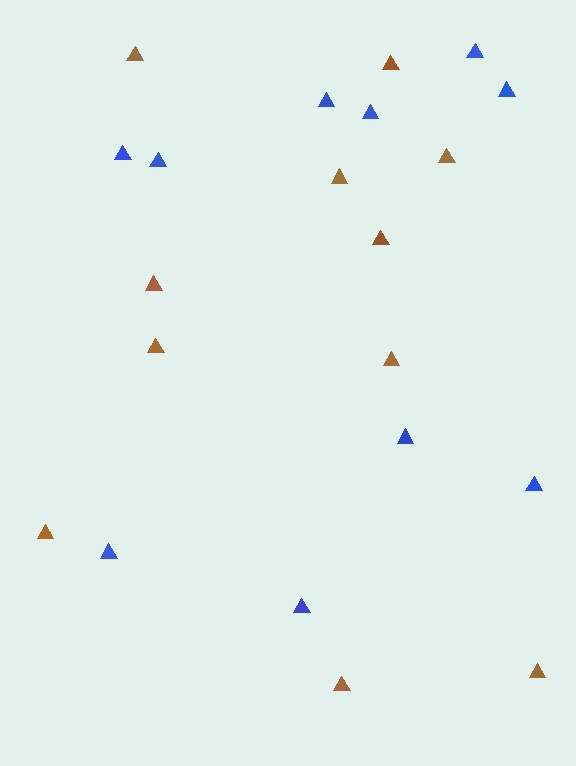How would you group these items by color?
There are 2 groups: one group of brown triangles (11) and one group of blue triangles (10).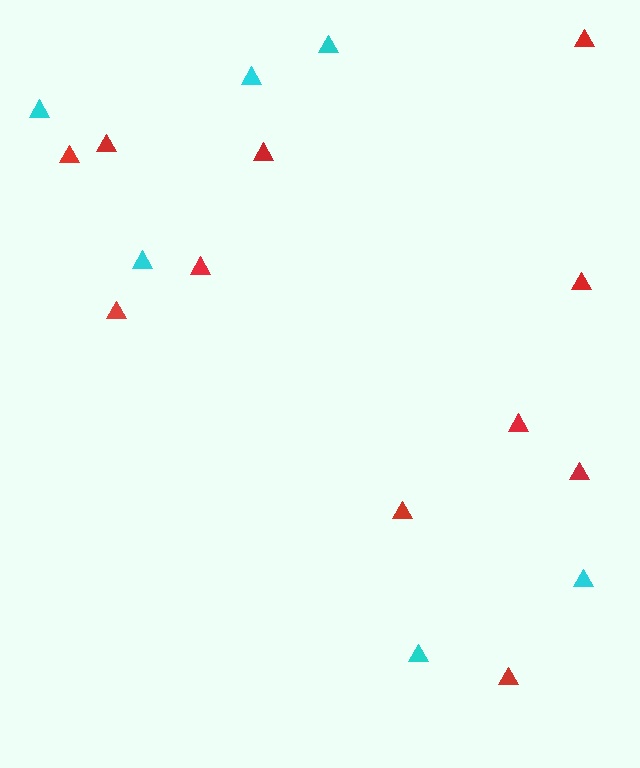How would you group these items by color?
There are 2 groups: one group of red triangles (11) and one group of cyan triangles (6).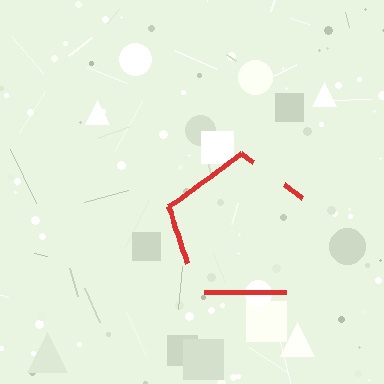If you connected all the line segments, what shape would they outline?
They would outline a pentagon.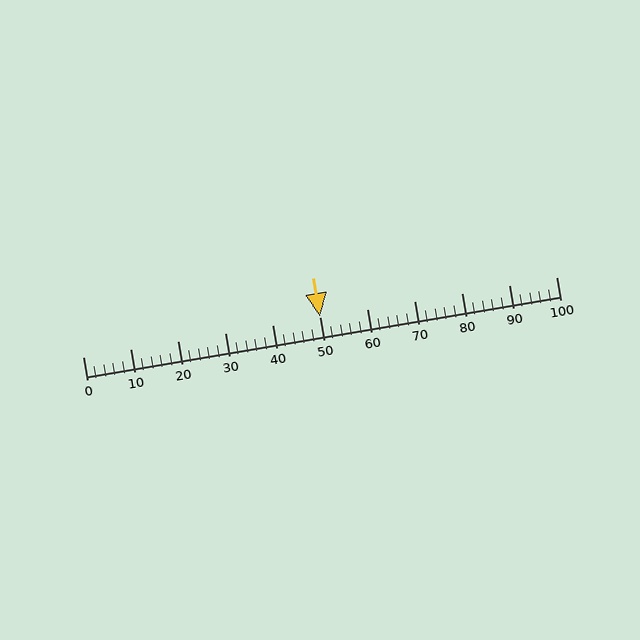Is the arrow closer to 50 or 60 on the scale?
The arrow is closer to 50.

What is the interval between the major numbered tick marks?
The major tick marks are spaced 10 units apart.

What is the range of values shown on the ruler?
The ruler shows values from 0 to 100.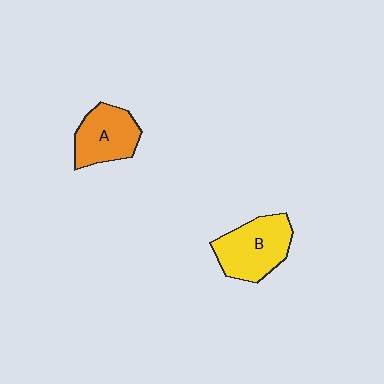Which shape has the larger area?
Shape B (yellow).